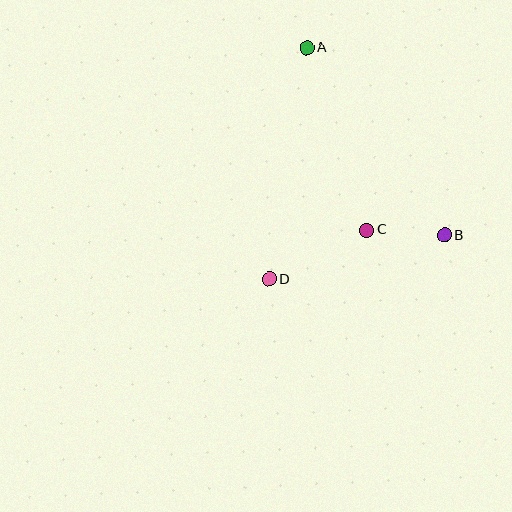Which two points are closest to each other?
Points B and C are closest to each other.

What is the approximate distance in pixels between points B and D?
The distance between B and D is approximately 181 pixels.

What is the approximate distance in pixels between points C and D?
The distance between C and D is approximately 109 pixels.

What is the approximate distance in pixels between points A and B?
The distance between A and B is approximately 233 pixels.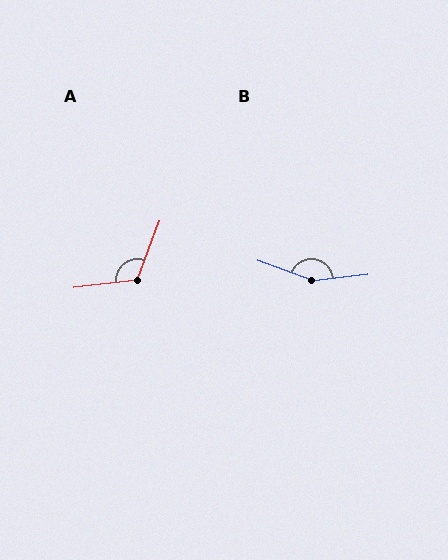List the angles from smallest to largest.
A (117°), B (154°).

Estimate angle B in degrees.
Approximately 154 degrees.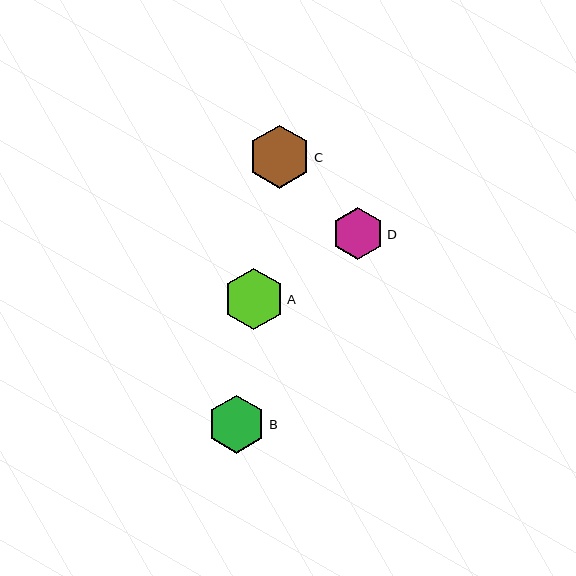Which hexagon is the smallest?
Hexagon D is the smallest with a size of approximately 52 pixels.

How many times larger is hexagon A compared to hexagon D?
Hexagon A is approximately 1.2 times the size of hexagon D.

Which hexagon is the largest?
Hexagon C is the largest with a size of approximately 63 pixels.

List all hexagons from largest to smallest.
From largest to smallest: C, A, B, D.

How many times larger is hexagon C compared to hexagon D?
Hexagon C is approximately 1.2 times the size of hexagon D.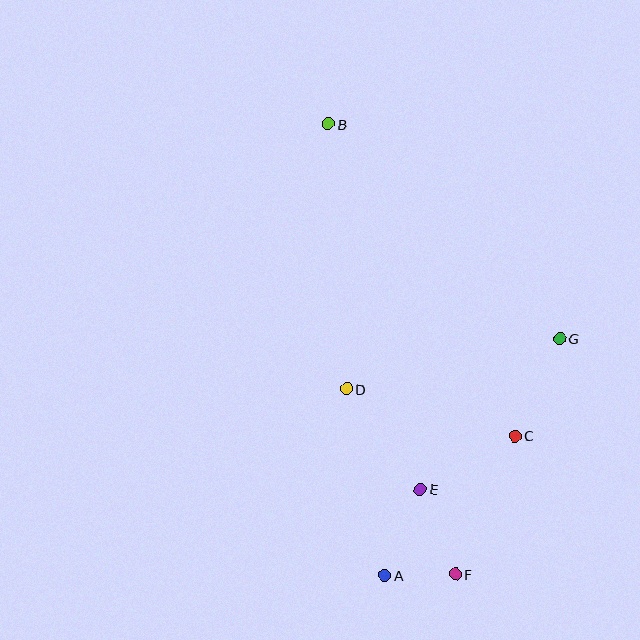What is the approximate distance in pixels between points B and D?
The distance between B and D is approximately 265 pixels.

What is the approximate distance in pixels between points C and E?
The distance between C and E is approximately 108 pixels.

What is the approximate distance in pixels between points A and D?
The distance between A and D is approximately 191 pixels.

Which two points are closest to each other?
Points A and F are closest to each other.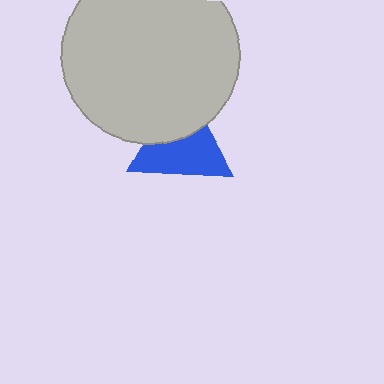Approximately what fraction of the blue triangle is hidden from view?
Roughly 38% of the blue triangle is hidden behind the light gray circle.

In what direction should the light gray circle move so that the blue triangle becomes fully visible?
The light gray circle should move up. That is the shortest direction to clear the overlap and leave the blue triangle fully visible.